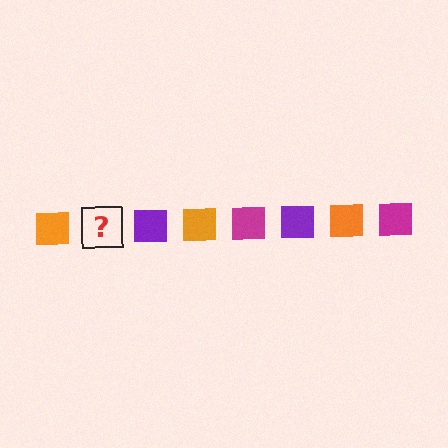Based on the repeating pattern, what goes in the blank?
The blank should be a magenta square.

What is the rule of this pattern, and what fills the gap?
The rule is that the pattern cycles through orange, magenta, purple squares. The gap should be filled with a magenta square.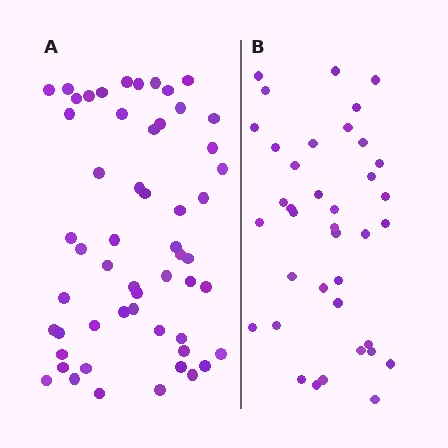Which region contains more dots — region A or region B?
Region A (the left region) has more dots.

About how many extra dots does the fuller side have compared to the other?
Region A has approximately 15 more dots than region B.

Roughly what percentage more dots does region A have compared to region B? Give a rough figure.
About 45% more.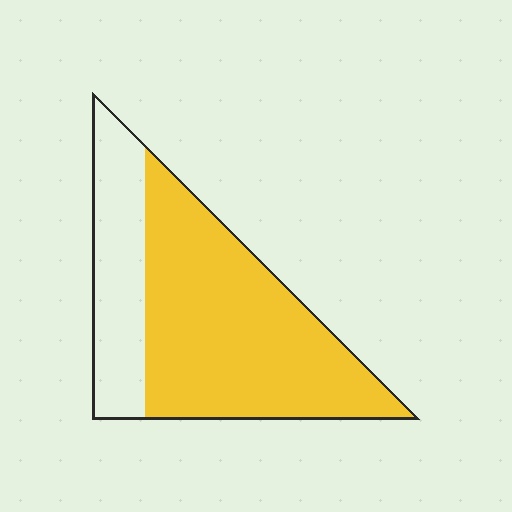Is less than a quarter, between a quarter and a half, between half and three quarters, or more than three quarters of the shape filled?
Between half and three quarters.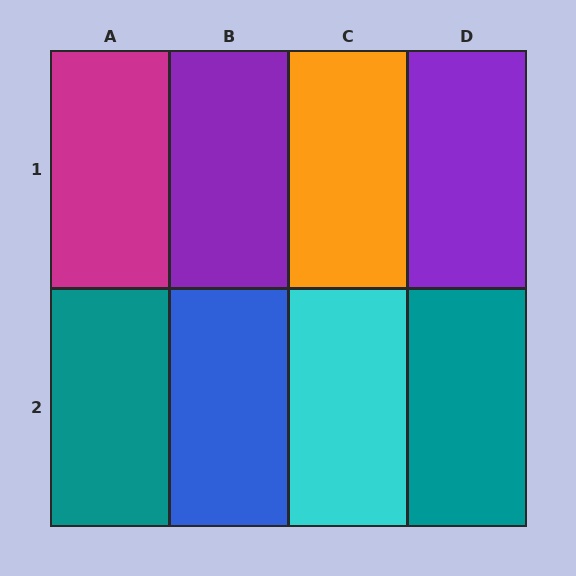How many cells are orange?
1 cell is orange.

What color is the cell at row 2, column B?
Blue.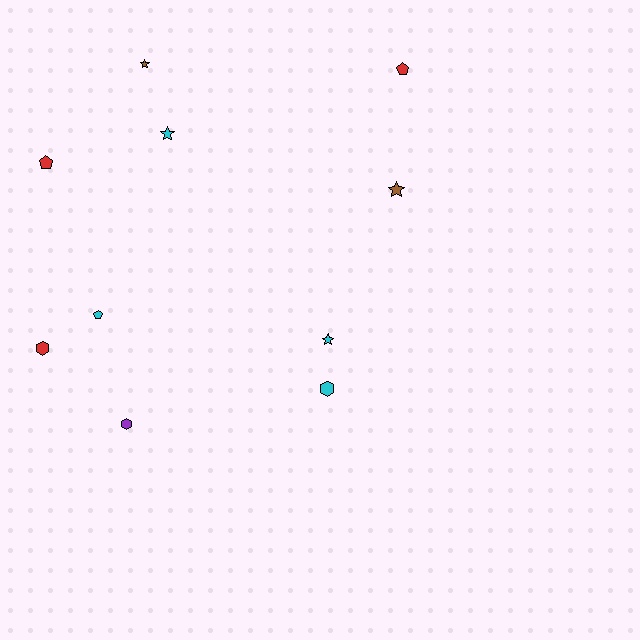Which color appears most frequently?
Cyan, with 4 objects.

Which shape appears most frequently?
Star, with 4 objects.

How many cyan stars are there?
There are 2 cyan stars.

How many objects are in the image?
There are 10 objects.